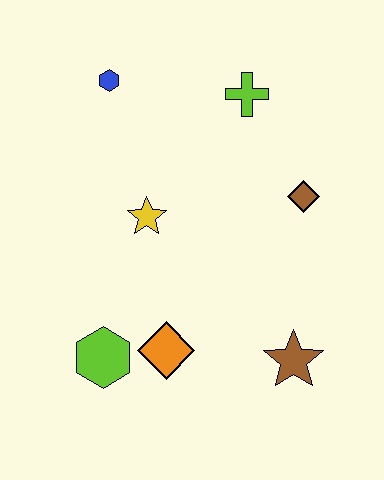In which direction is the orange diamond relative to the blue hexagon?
The orange diamond is below the blue hexagon.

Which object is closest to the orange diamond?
The lime hexagon is closest to the orange diamond.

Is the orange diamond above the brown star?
Yes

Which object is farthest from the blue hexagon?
The brown star is farthest from the blue hexagon.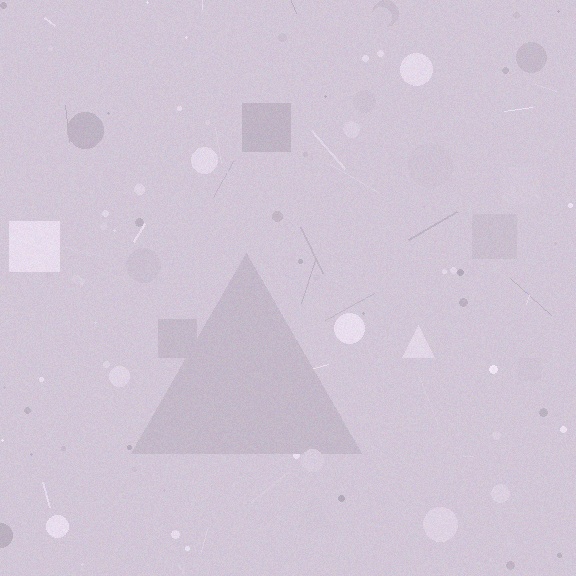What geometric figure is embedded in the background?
A triangle is embedded in the background.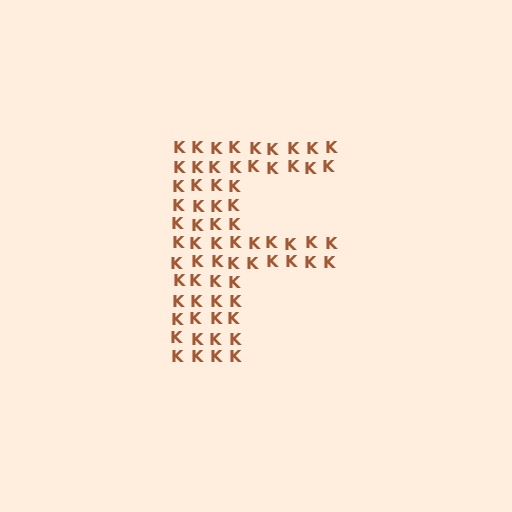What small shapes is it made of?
It is made of small letter K's.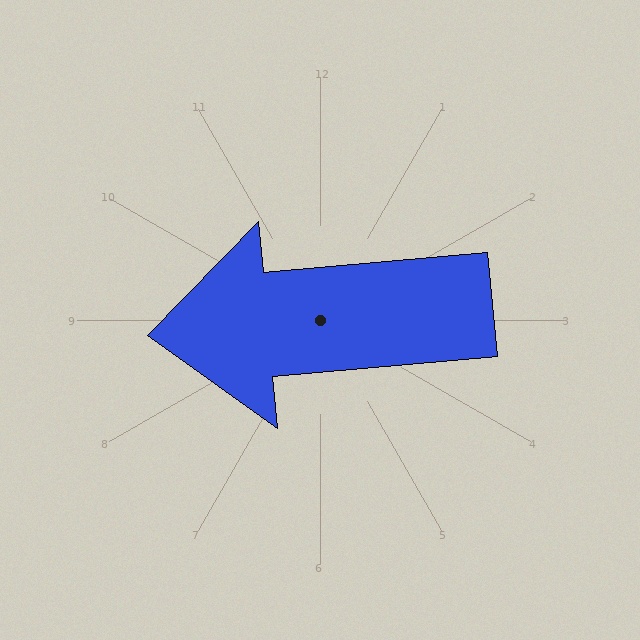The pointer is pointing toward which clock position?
Roughly 9 o'clock.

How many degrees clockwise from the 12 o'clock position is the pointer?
Approximately 265 degrees.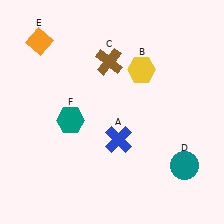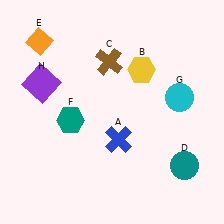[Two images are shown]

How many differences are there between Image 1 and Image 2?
There are 2 differences between the two images.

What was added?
A cyan circle (G), a purple square (H) were added in Image 2.